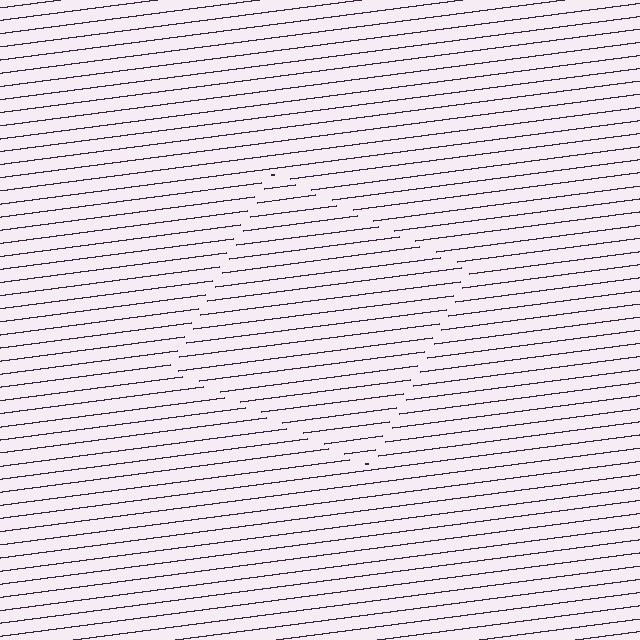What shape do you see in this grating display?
An illusory square. The interior of the shape contains the same grating, shifted by half a period — the contour is defined by the phase discontinuity where line-ends from the inner and outer gratings abut.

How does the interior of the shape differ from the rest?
The interior of the shape contains the same grating, shifted by half a period — the contour is defined by the phase discontinuity where line-ends from the inner and outer gratings abut.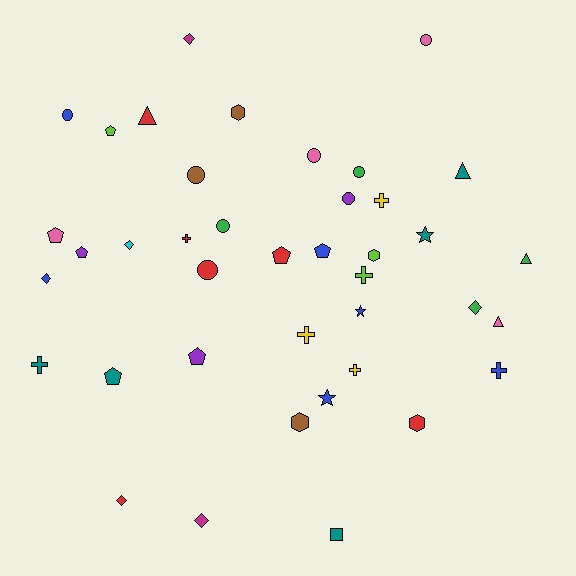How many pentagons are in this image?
There are 7 pentagons.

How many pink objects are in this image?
There are 4 pink objects.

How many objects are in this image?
There are 40 objects.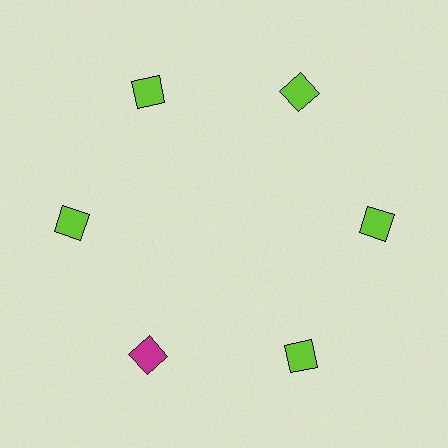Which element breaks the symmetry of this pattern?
The magenta square at roughly the 7 o'clock position breaks the symmetry. All other shapes are lime squares.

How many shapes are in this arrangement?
There are 6 shapes arranged in a ring pattern.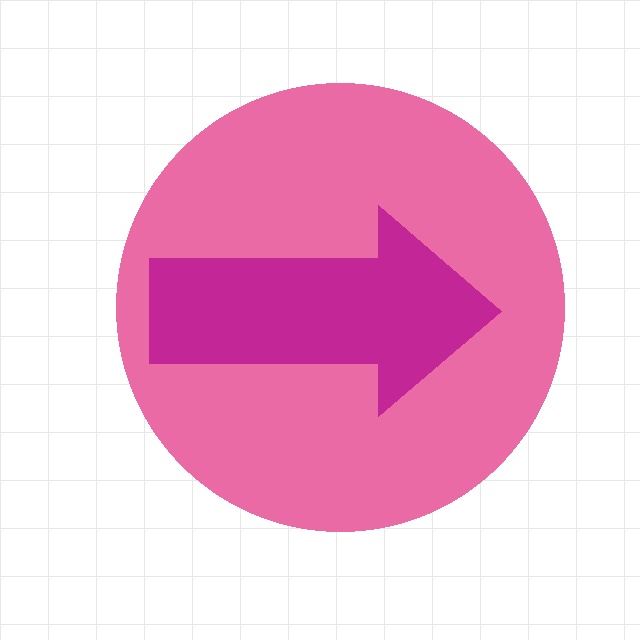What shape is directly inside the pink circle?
The magenta arrow.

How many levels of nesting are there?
2.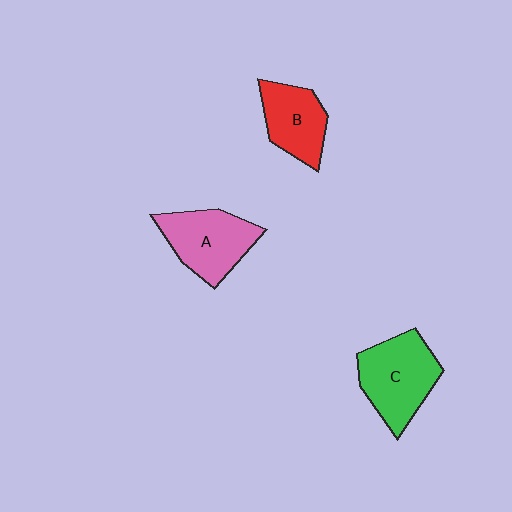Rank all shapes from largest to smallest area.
From largest to smallest: C (green), A (pink), B (red).